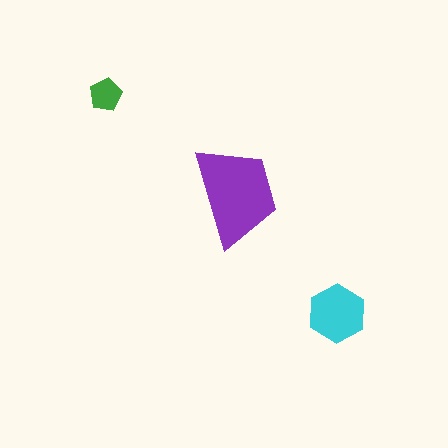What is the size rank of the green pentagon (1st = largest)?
3rd.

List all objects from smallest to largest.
The green pentagon, the cyan hexagon, the purple trapezoid.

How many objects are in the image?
There are 3 objects in the image.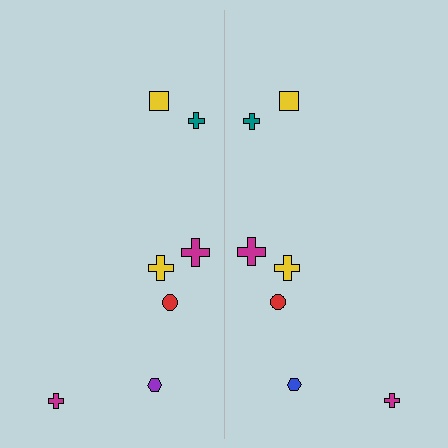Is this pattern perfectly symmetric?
No, the pattern is not perfectly symmetric. The blue hexagon on the right side breaks the symmetry — its mirror counterpart is purple.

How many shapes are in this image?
There are 14 shapes in this image.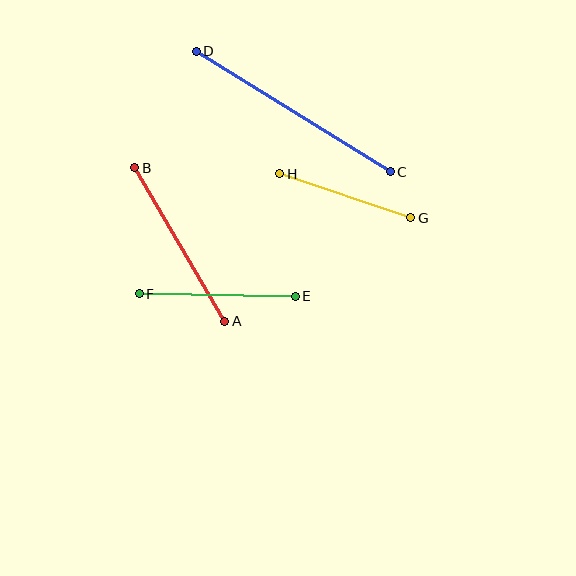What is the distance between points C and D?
The distance is approximately 228 pixels.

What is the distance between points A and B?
The distance is approximately 178 pixels.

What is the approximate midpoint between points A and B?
The midpoint is at approximately (180, 245) pixels.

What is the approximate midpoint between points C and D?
The midpoint is at approximately (293, 112) pixels.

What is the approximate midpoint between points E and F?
The midpoint is at approximately (217, 295) pixels.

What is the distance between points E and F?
The distance is approximately 156 pixels.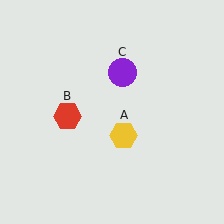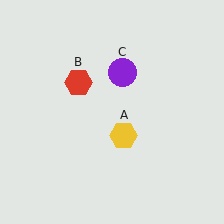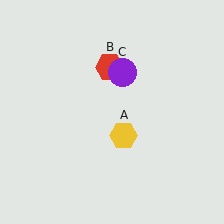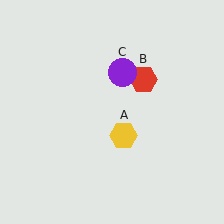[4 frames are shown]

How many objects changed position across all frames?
1 object changed position: red hexagon (object B).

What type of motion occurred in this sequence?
The red hexagon (object B) rotated clockwise around the center of the scene.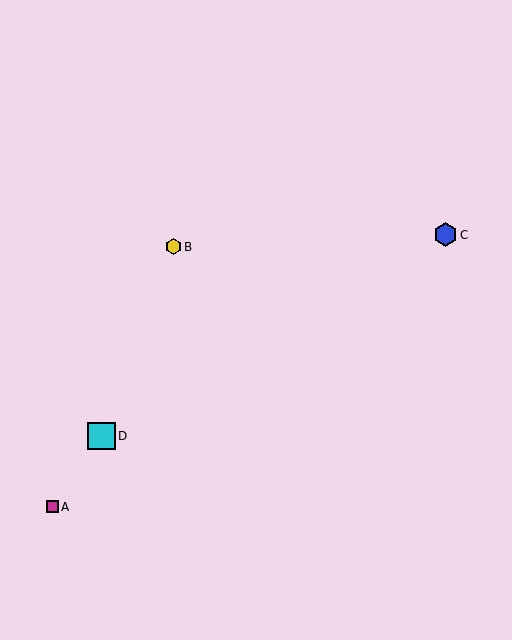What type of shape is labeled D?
Shape D is a cyan square.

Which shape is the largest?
The cyan square (labeled D) is the largest.